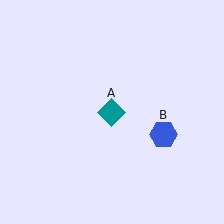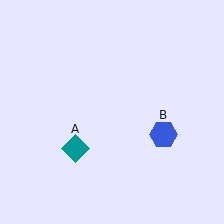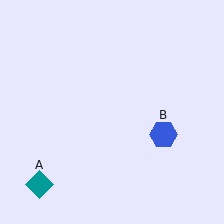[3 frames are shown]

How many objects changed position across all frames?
1 object changed position: teal diamond (object A).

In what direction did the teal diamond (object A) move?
The teal diamond (object A) moved down and to the left.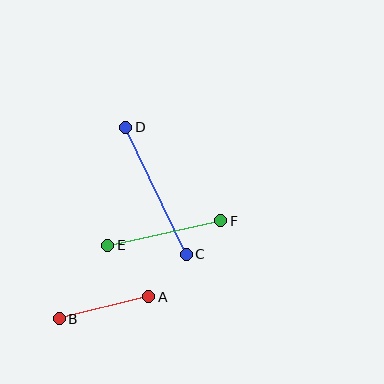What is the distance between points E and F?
The distance is approximately 115 pixels.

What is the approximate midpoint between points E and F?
The midpoint is at approximately (164, 233) pixels.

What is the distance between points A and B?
The distance is approximately 92 pixels.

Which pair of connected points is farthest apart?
Points C and D are farthest apart.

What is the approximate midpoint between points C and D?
The midpoint is at approximately (156, 191) pixels.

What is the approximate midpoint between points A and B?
The midpoint is at approximately (104, 308) pixels.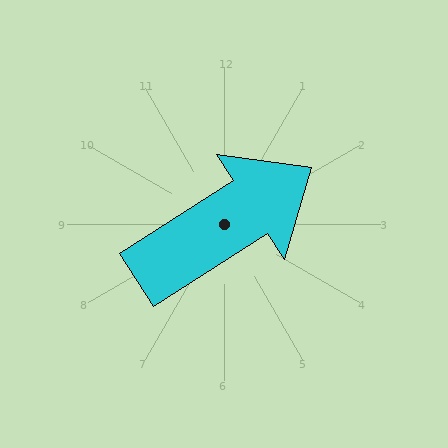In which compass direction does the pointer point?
Northeast.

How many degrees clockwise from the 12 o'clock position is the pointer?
Approximately 57 degrees.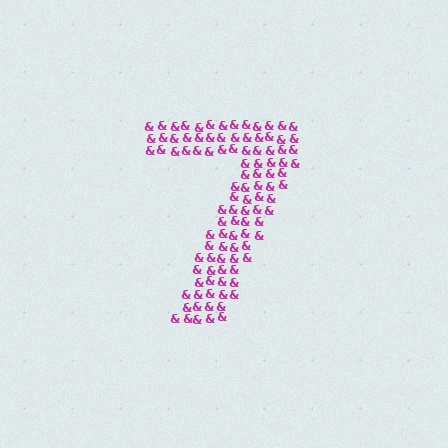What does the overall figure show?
The overall figure shows the digit 7.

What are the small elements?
The small elements are ampersands.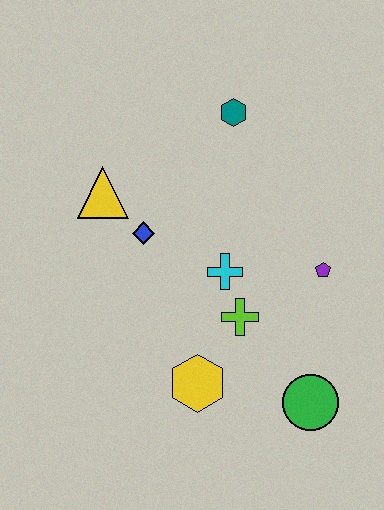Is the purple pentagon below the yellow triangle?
Yes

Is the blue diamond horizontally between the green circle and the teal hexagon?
No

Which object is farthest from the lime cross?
The teal hexagon is farthest from the lime cross.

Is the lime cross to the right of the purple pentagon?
No